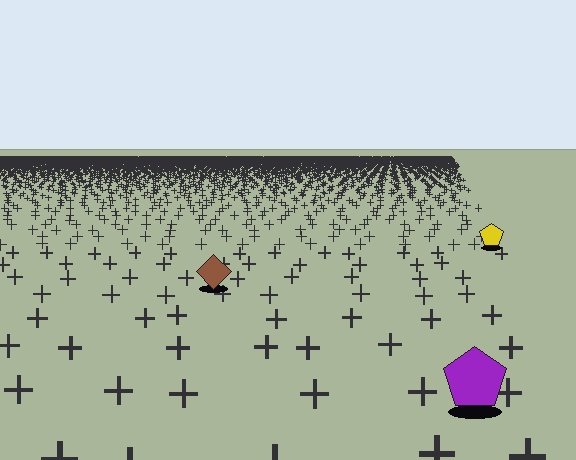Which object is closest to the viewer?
The purple pentagon is closest. The texture marks near it are larger and more spread out.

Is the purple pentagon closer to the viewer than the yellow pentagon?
Yes. The purple pentagon is closer — you can tell from the texture gradient: the ground texture is coarser near it.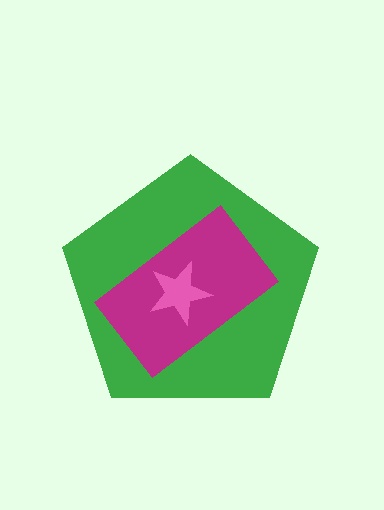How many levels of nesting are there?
3.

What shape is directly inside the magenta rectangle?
The pink star.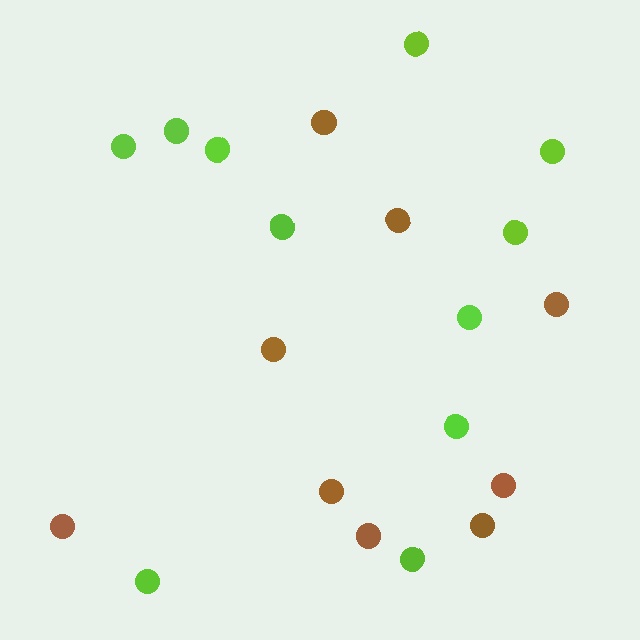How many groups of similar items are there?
There are 2 groups: one group of brown circles (9) and one group of lime circles (11).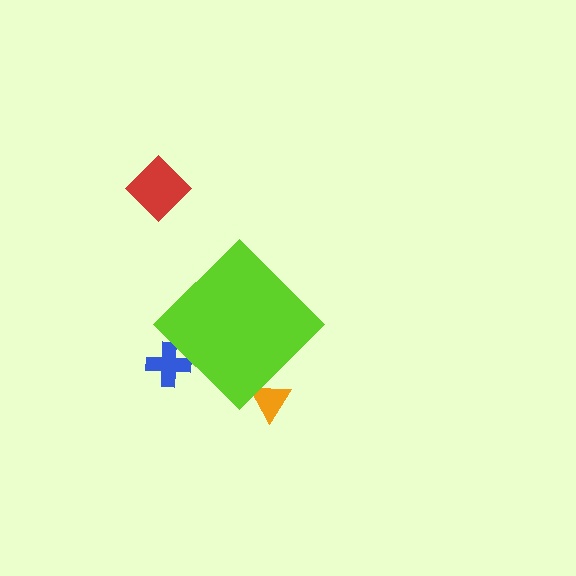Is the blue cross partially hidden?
Yes, the blue cross is partially hidden behind the lime diamond.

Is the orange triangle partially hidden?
Yes, the orange triangle is partially hidden behind the lime diamond.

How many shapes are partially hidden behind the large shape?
2 shapes are partially hidden.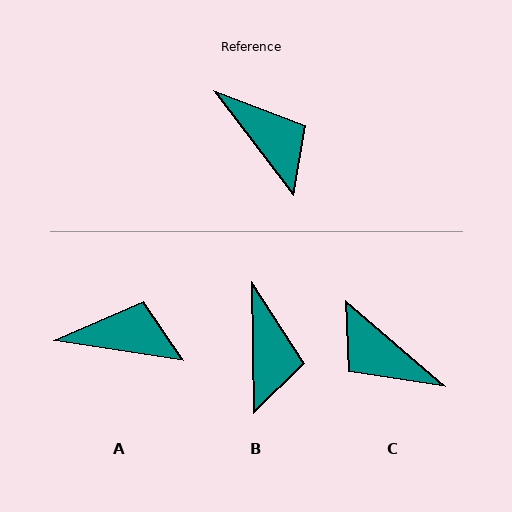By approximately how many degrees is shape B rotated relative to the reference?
Approximately 36 degrees clockwise.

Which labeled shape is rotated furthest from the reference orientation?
C, about 168 degrees away.